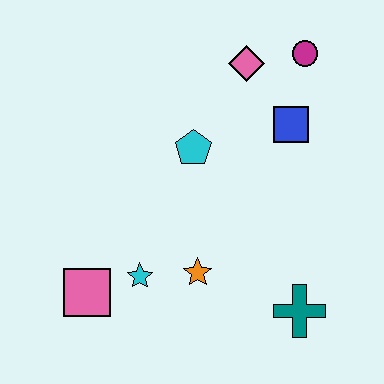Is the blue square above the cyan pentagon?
Yes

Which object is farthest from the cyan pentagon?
The teal cross is farthest from the cyan pentagon.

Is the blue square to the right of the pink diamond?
Yes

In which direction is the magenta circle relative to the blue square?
The magenta circle is above the blue square.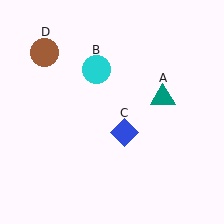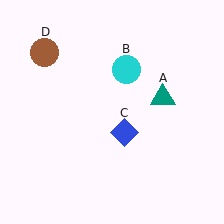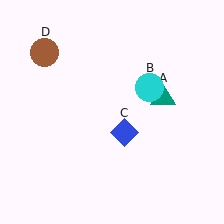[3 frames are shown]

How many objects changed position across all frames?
1 object changed position: cyan circle (object B).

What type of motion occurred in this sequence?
The cyan circle (object B) rotated clockwise around the center of the scene.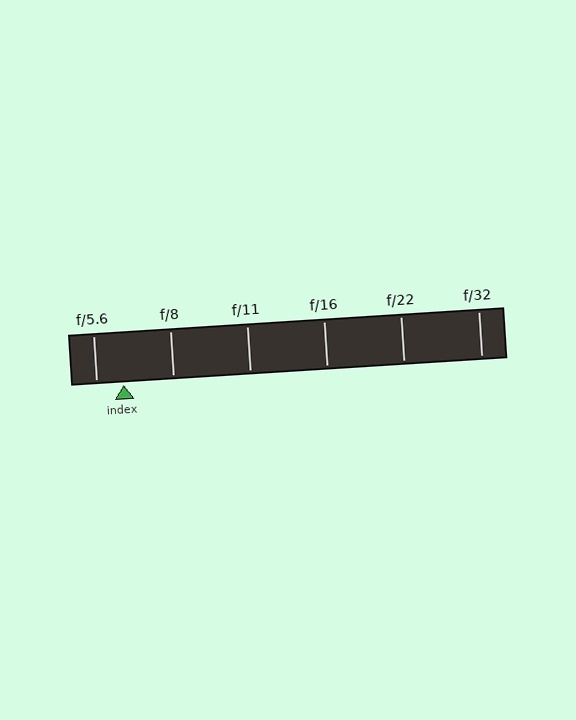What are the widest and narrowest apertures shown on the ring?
The widest aperture shown is f/5.6 and the narrowest is f/32.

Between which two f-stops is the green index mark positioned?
The index mark is between f/5.6 and f/8.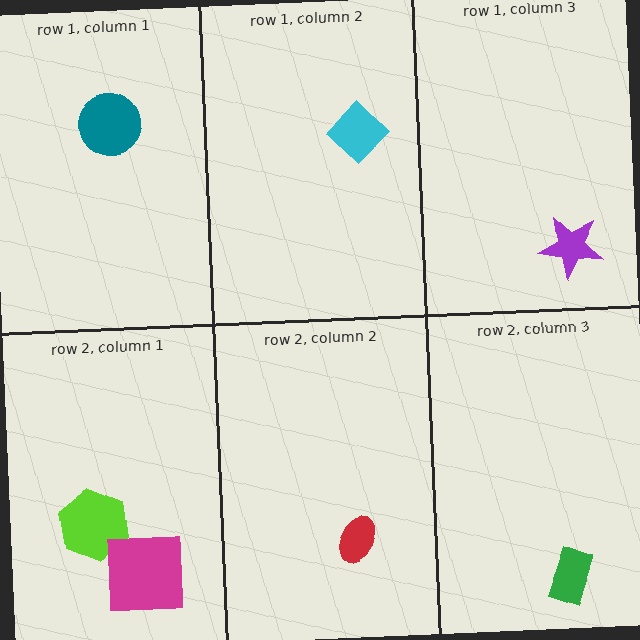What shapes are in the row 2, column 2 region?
The red ellipse.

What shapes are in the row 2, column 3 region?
The green rectangle.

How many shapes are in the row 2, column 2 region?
1.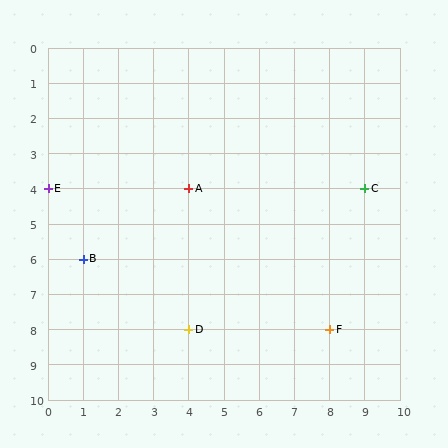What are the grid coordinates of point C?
Point C is at grid coordinates (9, 4).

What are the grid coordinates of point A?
Point A is at grid coordinates (4, 4).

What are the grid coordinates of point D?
Point D is at grid coordinates (4, 8).